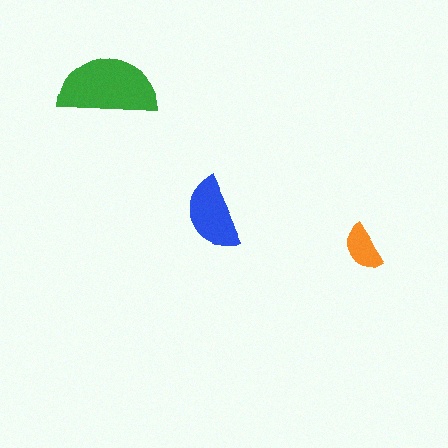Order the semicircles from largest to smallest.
the green one, the blue one, the orange one.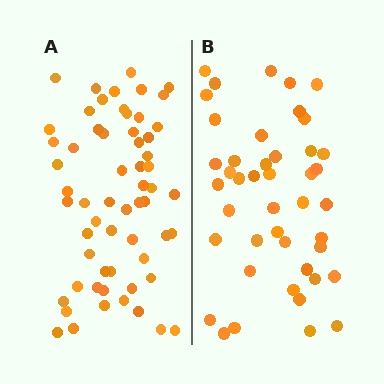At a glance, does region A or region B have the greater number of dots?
Region A (the left region) has more dots.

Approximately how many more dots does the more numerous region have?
Region A has approximately 15 more dots than region B.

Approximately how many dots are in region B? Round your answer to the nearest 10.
About 40 dots. (The exact count is 44, which rounds to 40.)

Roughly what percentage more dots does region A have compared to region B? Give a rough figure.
About 35% more.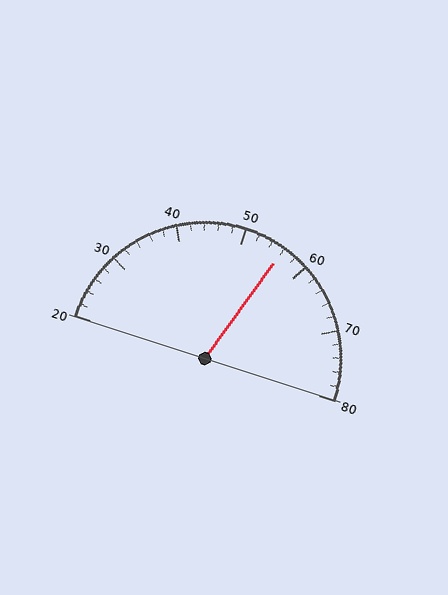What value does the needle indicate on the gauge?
The needle indicates approximately 56.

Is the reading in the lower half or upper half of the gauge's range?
The reading is in the upper half of the range (20 to 80).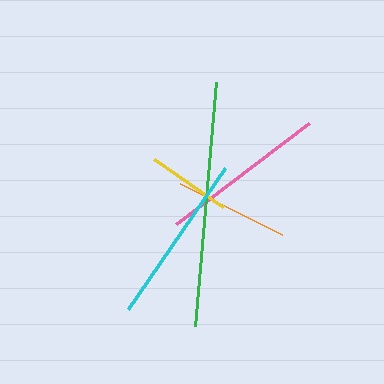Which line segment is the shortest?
The yellow line is the shortest at approximately 84 pixels.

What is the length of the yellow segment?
The yellow segment is approximately 84 pixels long.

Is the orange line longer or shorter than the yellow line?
The orange line is longer than the yellow line.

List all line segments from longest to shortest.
From longest to shortest: green, cyan, pink, orange, yellow.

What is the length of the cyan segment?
The cyan segment is approximately 171 pixels long.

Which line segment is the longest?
The green line is the longest at approximately 245 pixels.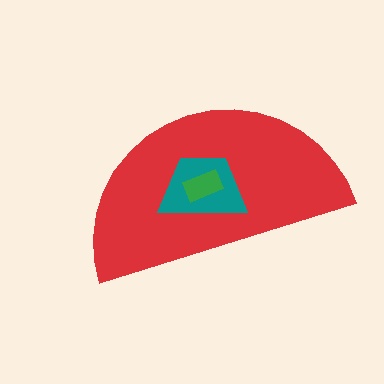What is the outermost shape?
The red semicircle.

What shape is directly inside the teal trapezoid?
The green rectangle.